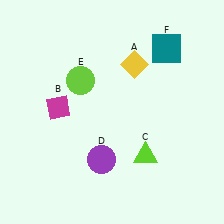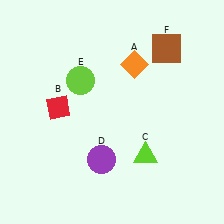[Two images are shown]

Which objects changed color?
A changed from yellow to orange. B changed from magenta to red. F changed from teal to brown.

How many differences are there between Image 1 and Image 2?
There are 3 differences between the two images.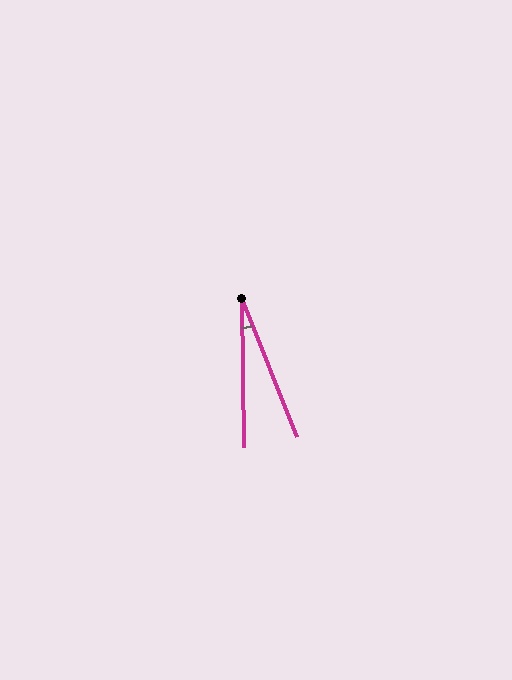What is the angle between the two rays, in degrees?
Approximately 21 degrees.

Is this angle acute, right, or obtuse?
It is acute.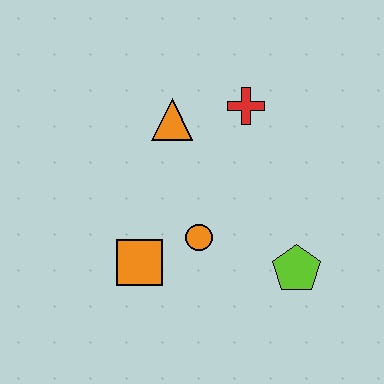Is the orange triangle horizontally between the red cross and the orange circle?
No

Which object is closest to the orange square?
The orange circle is closest to the orange square.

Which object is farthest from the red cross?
The orange square is farthest from the red cross.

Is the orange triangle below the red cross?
Yes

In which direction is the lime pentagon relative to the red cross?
The lime pentagon is below the red cross.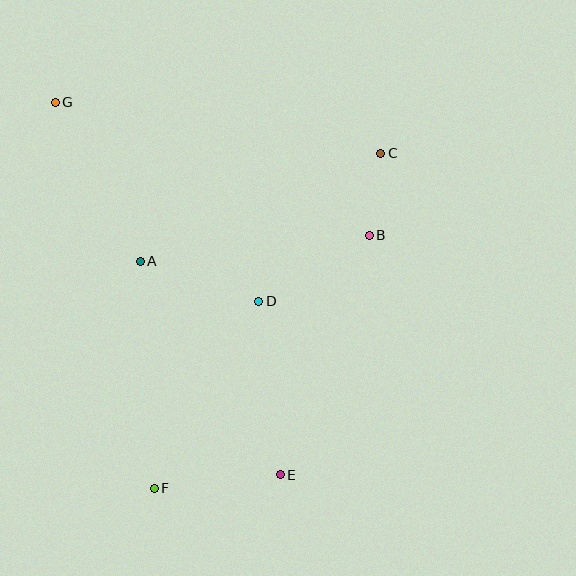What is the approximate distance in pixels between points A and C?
The distance between A and C is approximately 263 pixels.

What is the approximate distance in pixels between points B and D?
The distance between B and D is approximately 129 pixels.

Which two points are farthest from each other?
Points E and G are farthest from each other.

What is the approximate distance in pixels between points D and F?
The distance between D and F is approximately 215 pixels.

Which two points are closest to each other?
Points B and C are closest to each other.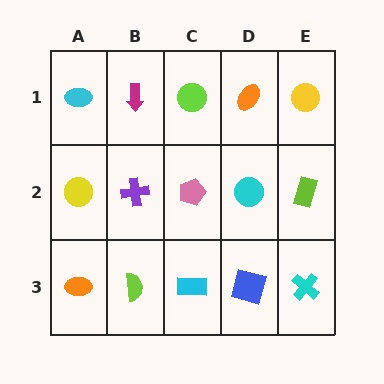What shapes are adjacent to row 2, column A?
A cyan ellipse (row 1, column A), an orange ellipse (row 3, column A), a purple cross (row 2, column B).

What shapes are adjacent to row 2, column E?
A yellow circle (row 1, column E), a cyan cross (row 3, column E), a cyan circle (row 2, column D).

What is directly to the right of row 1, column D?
A yellow circle.